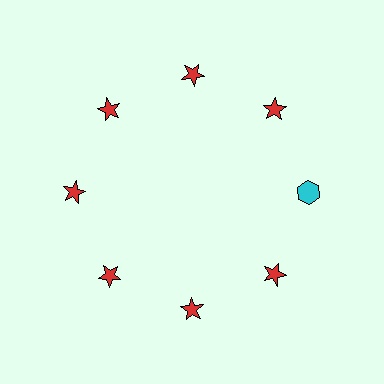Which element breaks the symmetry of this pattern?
The cyan hexagon at roughly the 3 o'clock position breaks the symmetry. All other shapes are red stars.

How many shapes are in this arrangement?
There are 8 shapes arranged in a ring pattern.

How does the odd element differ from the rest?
It differs in both color (cyan instead of red) and shape (hexagon instead of star).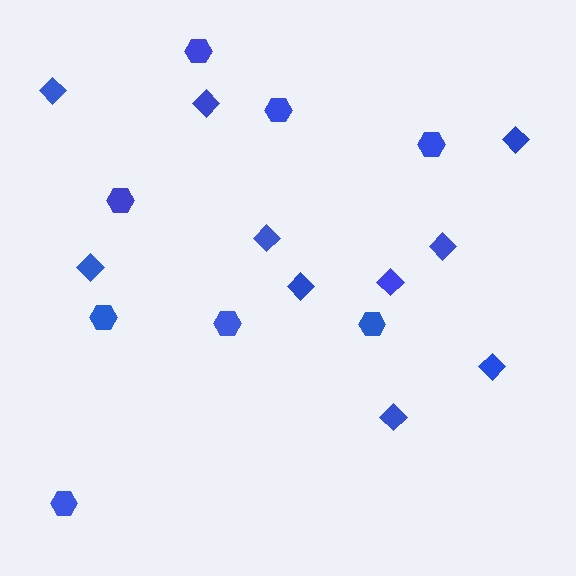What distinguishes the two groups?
There are 2 groups: one group of diamonds (10) and one group of hexagons (8).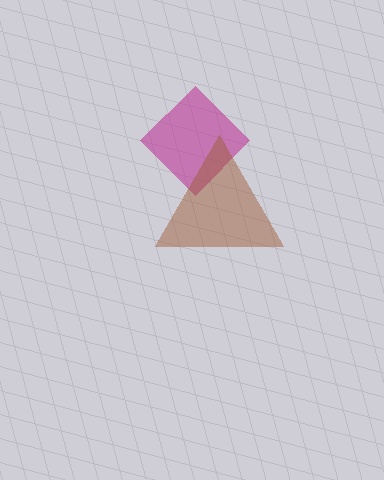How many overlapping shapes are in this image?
There are 2 overlapping shapes in the image.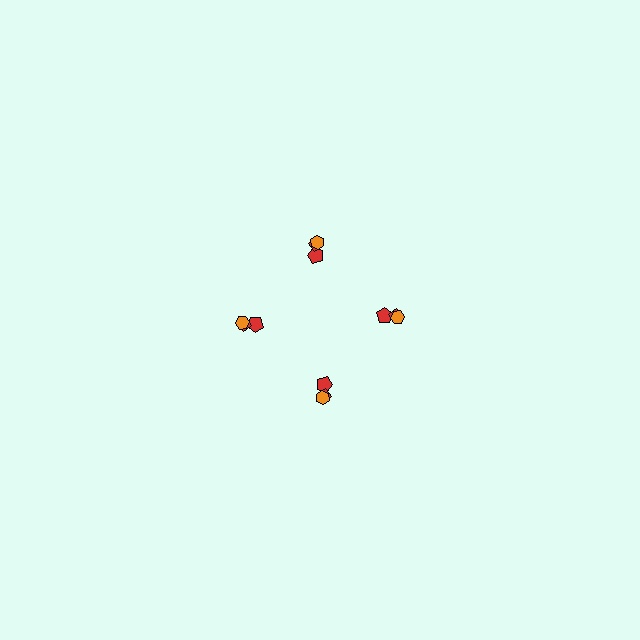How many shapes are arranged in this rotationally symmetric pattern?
There are 12 shapes, arranged in 4 groups of 3.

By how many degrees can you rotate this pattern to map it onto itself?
The pattern maps onto itself every 90 degrees of rotation.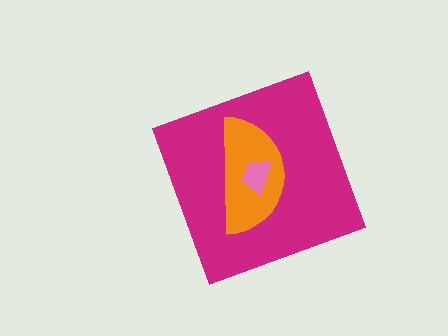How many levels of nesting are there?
3.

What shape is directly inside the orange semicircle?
The pink trapezoid.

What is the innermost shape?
The pink trapezoid.